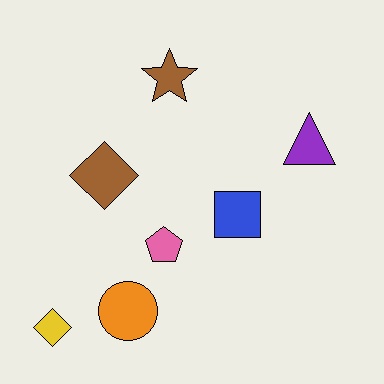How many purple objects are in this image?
There is 1 purple object.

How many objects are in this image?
There are 7 objects.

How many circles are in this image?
There is 1 circle.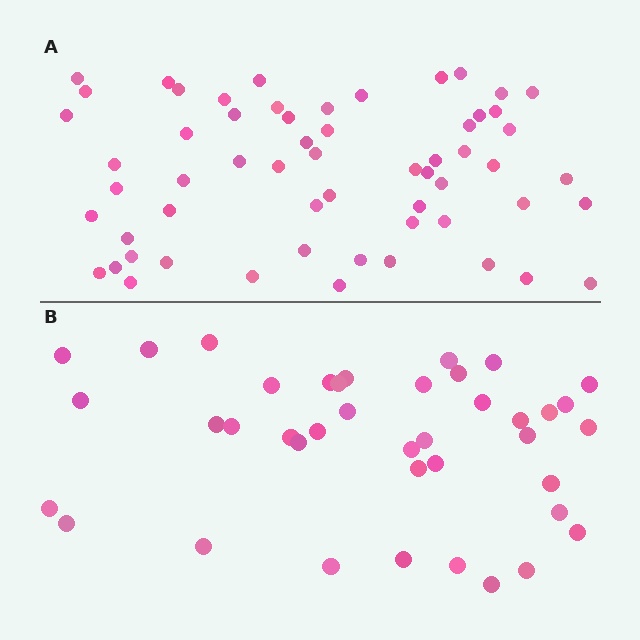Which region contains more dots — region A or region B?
Region A (the top region) has more dots.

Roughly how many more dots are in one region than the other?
Region A has approximately 20 more dots than region B.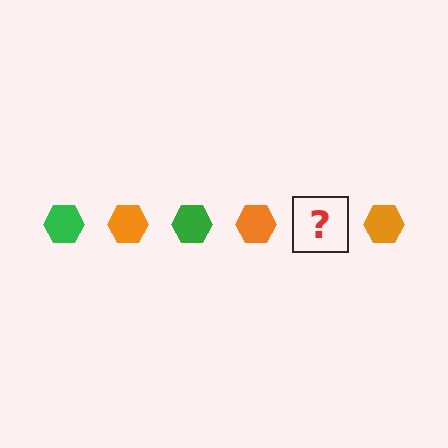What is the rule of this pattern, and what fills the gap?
The rule is that the pattern cycles through green, orange hexagons. The gap should be filled with a green hexagon.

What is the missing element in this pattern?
The missing element is a green hexagon.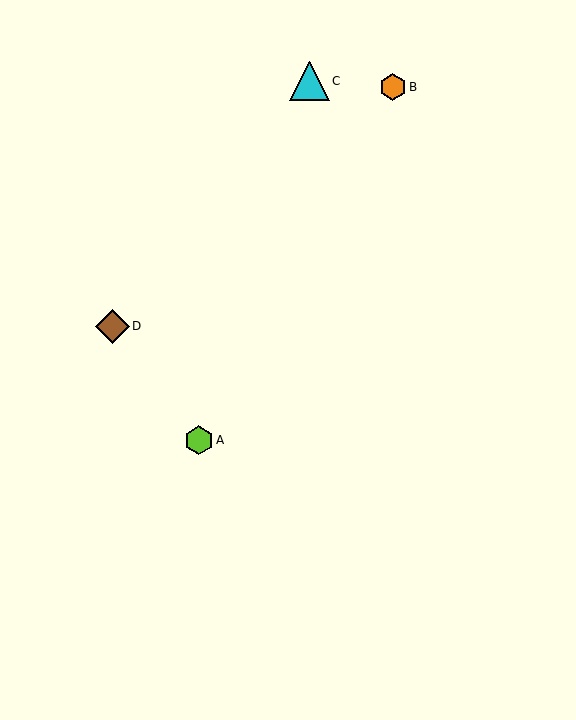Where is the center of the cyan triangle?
The center of the cyan triangle is at (309, 81).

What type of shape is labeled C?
Shape C is a cyan triangle.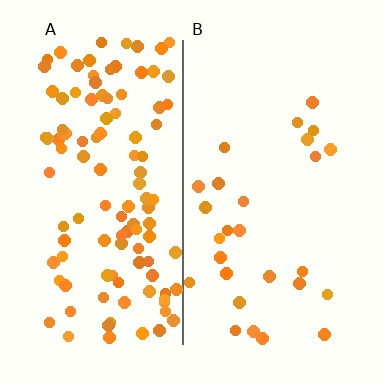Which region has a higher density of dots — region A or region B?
A (the left).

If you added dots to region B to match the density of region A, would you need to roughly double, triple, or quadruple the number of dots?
Approximately quadruple.